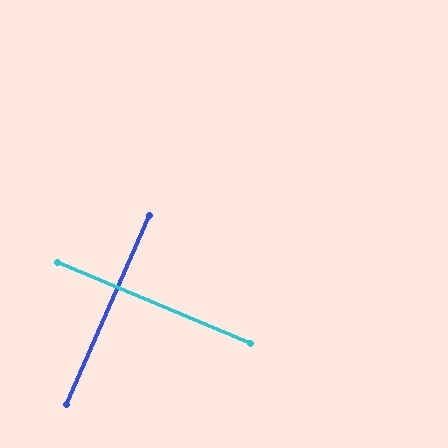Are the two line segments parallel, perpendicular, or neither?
Perpendicular — they meet at approximately 89°.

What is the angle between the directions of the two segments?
Approximately 89 degrees.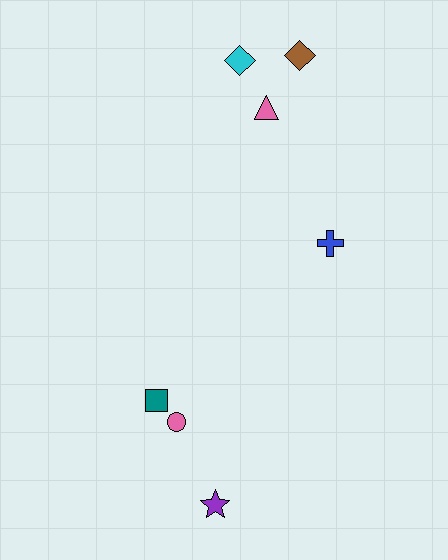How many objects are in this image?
There are 7 objects.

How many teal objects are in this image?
There is 1 teal object.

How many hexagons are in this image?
There are no hexagons.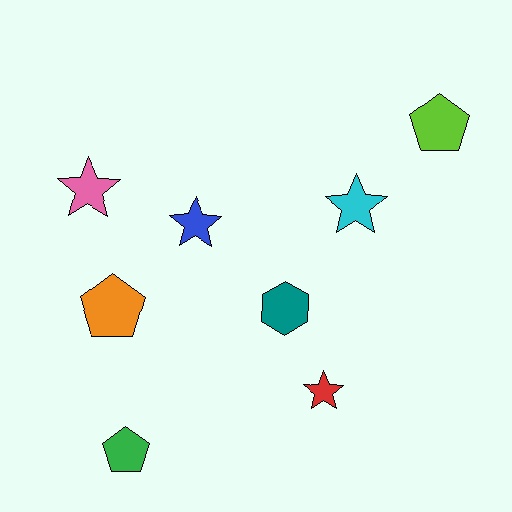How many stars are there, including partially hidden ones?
There are 4 stars.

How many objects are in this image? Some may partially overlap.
There are 8 objects.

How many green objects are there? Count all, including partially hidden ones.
There is 1 green object.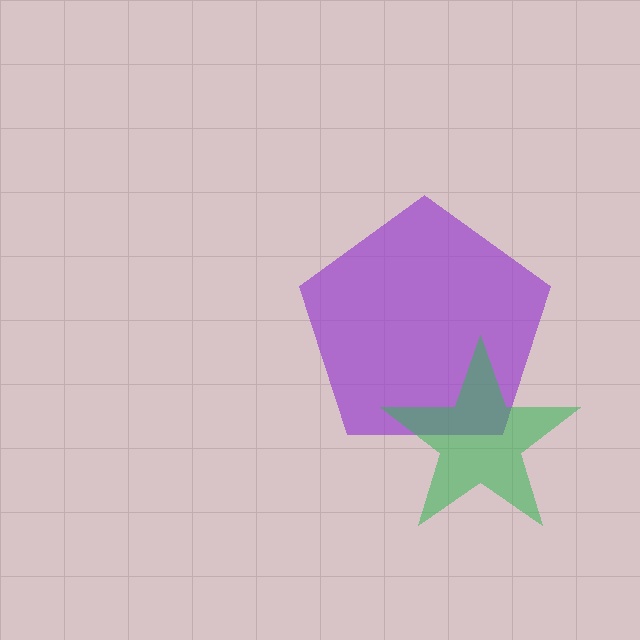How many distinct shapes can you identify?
There are 2 distinct shapes: a purple pentagon, a green star.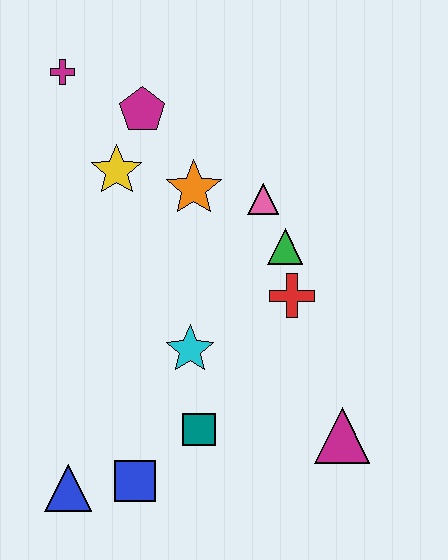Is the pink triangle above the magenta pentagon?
No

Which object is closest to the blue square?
The blue triangle is closest to the blue square.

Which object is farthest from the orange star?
The blue triangle is farthest from the orange star.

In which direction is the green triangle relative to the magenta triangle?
The green triangle is above the magenta triangle.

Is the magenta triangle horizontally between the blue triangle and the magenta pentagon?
No